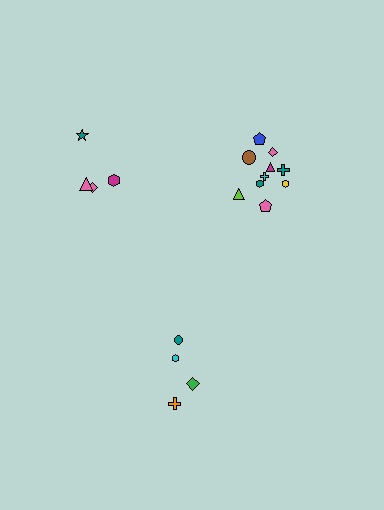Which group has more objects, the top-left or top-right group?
The top-right group.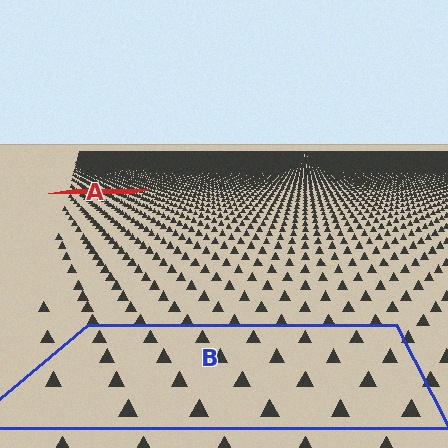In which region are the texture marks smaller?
The texture marks are smaller in region A, because it is farther away.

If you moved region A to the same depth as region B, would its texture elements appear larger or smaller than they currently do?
They would appear larger. At a closer depth, the same texture elements are projected at a bigger on-screen size.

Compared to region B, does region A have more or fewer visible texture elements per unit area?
Region A has more texture elements per unit area — they are packed more densely because it is farther away.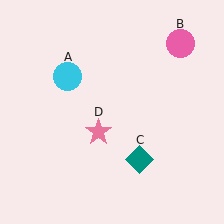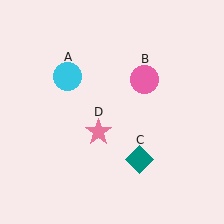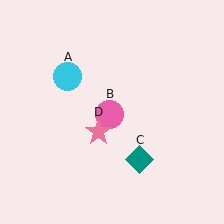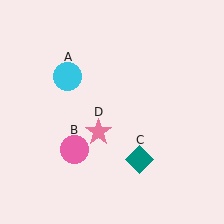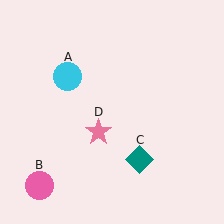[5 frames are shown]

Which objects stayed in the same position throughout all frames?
Cyan circle (object A) and teal diamond (object C) and pink star (object D) remained stationary.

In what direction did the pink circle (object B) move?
The pink circle (object B) moved down and to the left.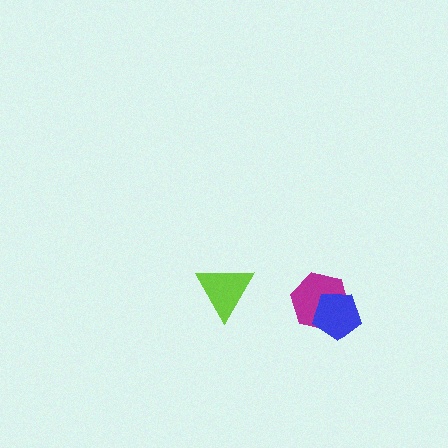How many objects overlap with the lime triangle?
0 objects overlap with the lime triangle.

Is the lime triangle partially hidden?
No, no other shape covers it.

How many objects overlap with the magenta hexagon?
1 object overlaps with the magenta hexagon.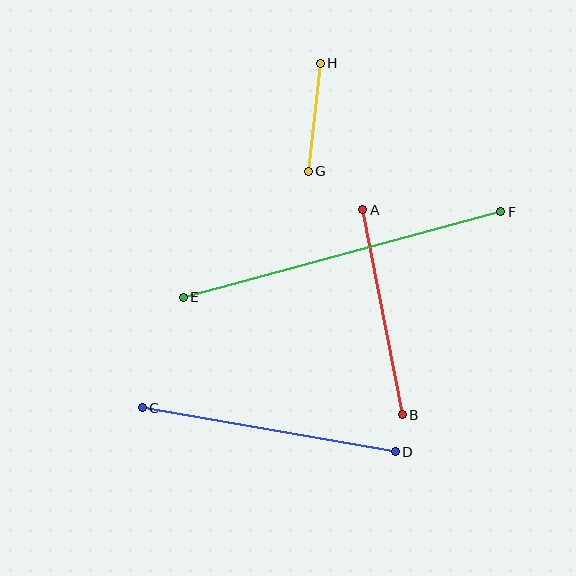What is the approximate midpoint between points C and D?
The midpoint is at approximately (269, 430) pixels.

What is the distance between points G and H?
The distance is approximately 109 pixels.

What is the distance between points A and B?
The distance is approximately 209 pixels.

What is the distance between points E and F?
The distance is approximately 329 pixels.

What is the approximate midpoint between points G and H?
The midpoint is at approximately (314, 117) pixels.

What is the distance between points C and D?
The distance is approximately 256 pixels.